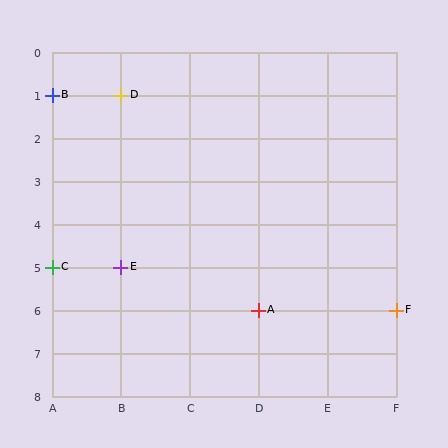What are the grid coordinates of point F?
Point F is at grid coordinates (F, 6).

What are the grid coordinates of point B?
Point B is at grid coordinates (A, 1).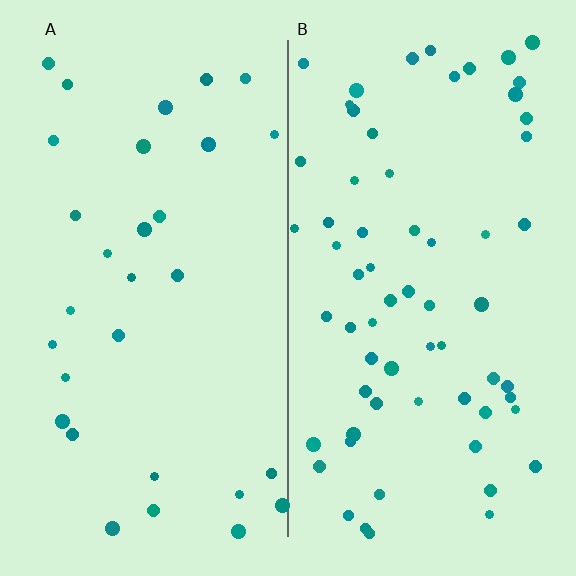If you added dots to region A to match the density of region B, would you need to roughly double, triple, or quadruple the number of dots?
Approximately double.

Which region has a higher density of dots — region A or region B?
B (the right).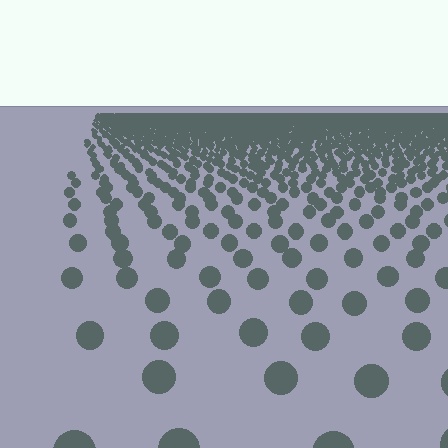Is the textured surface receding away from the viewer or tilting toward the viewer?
The surface is receding away from the viewer. Texture elements get smaller and denser toward the top.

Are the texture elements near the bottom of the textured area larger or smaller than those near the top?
Larger. Near the bottom, elements are closer to the viewer and appear at a bigger on-screen size.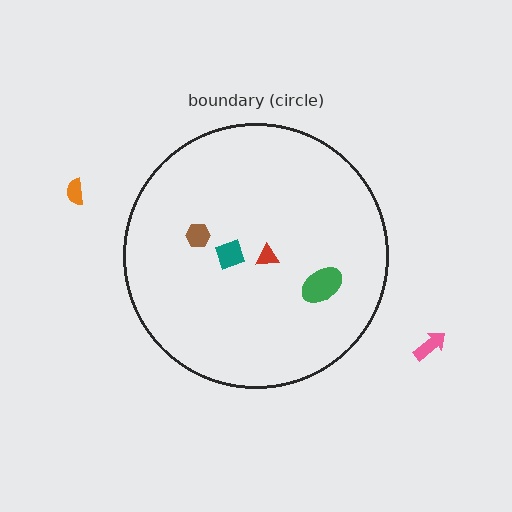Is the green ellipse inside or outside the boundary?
Inside.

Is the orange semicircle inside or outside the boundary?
Outside.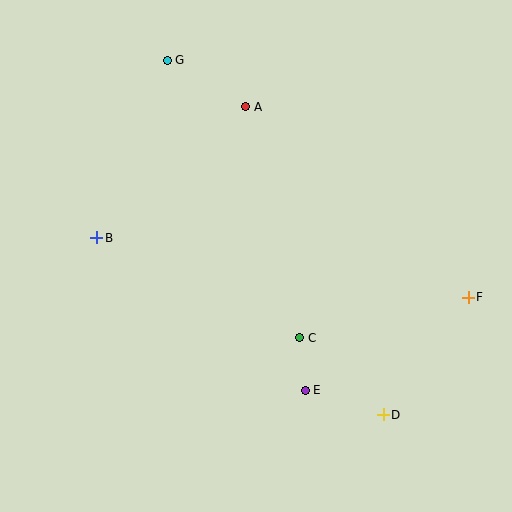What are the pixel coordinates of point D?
Point D is at (383, 415).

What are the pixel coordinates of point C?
Point C is at (300, 338).